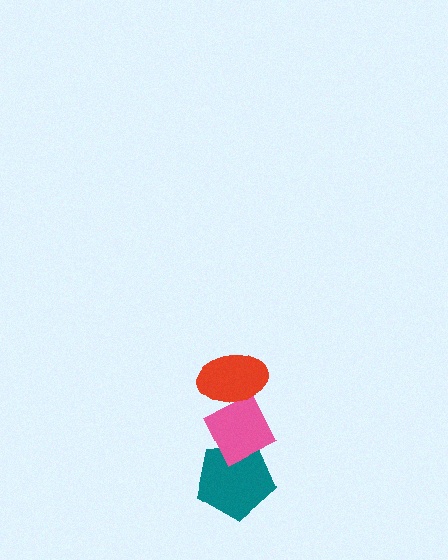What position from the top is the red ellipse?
The red ellipse is 1st from the top.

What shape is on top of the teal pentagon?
The pink diamond is on top of the teal pentagon.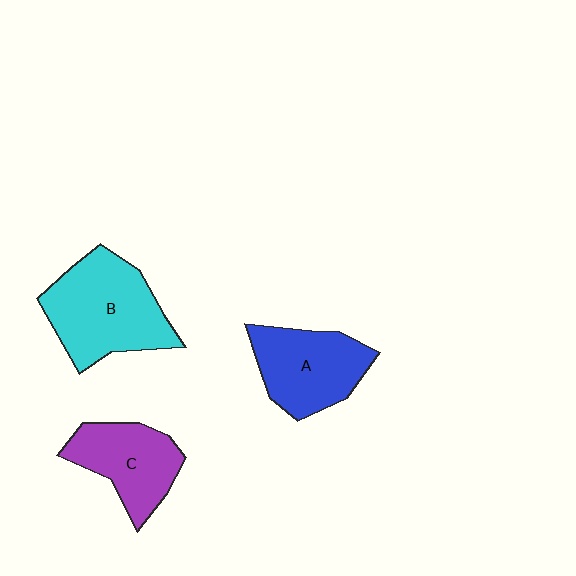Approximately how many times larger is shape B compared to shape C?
Approximately 1.4 times.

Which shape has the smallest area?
Shape C (purple).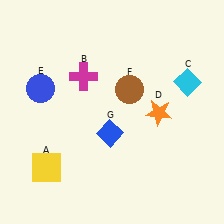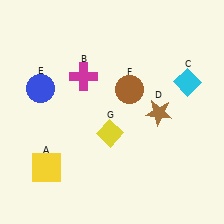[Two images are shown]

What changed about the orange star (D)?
In Image 1, D is orange. In Image 2, it changed to brown.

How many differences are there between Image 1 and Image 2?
There are 2 differences between the two images.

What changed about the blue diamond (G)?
In Image 1, G is blue. In Image 2, it changed to yellow.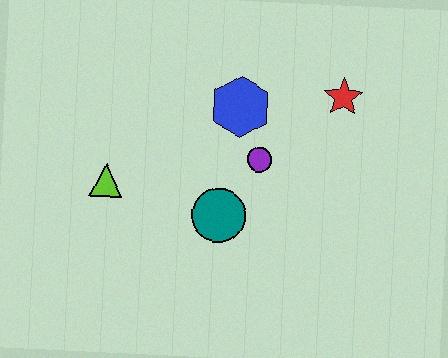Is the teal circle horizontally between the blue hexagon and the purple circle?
No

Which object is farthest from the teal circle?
The red star is farthest from the teal circle.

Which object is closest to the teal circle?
The purple circle is closest to the teal circle.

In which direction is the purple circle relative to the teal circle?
The purple circle is above the teal circle.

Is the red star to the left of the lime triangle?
No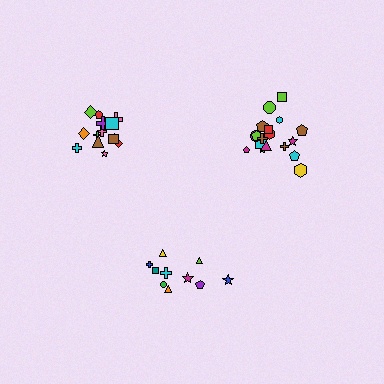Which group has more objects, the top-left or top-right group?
The top-right group.